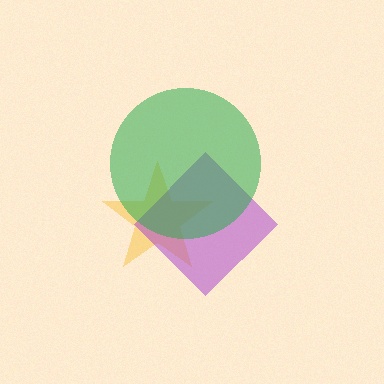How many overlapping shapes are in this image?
There are 3 overlapping shapes in the image.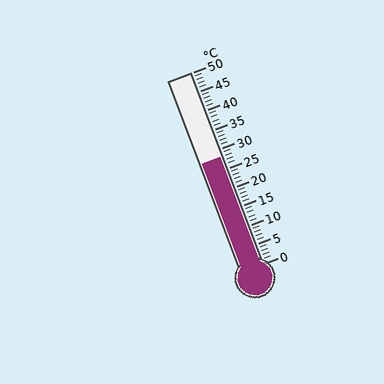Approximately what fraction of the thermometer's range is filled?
The thermometer is filled to approximately 55% of its range.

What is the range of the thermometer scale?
The thermometer scale ranges from 0°C to 50°C.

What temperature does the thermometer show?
The thermometer shows approximately 28°C.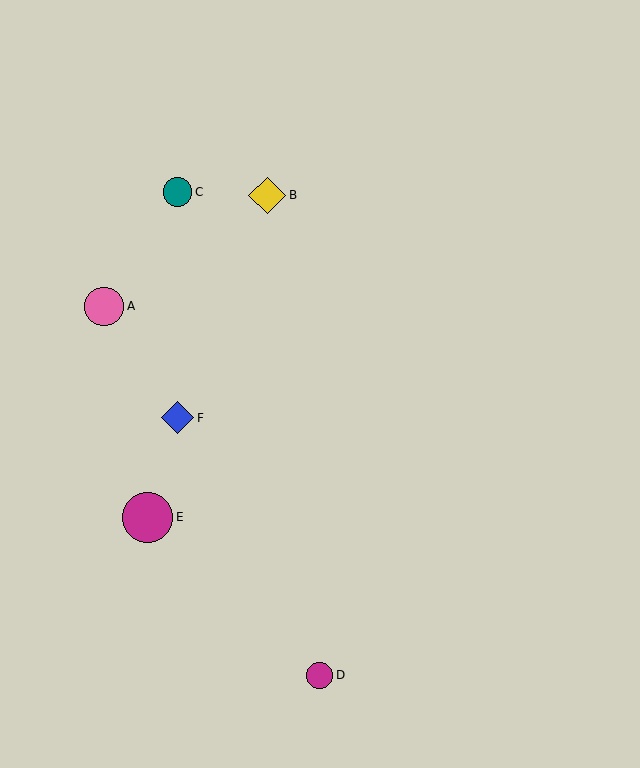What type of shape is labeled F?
Shape F is a blue diamond.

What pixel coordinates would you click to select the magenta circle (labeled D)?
Click at (320, 675) to select the magenta circle D.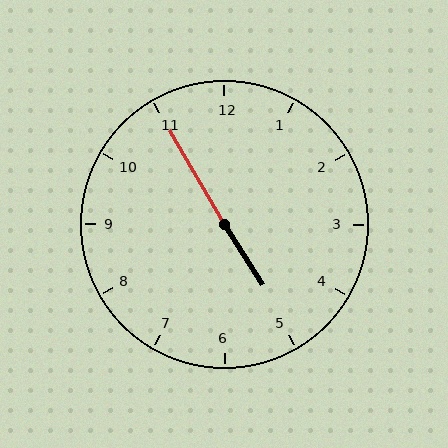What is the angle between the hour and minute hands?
Approximately 178 degrees.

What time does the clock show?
4:55.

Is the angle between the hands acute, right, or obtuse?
It is obtuse.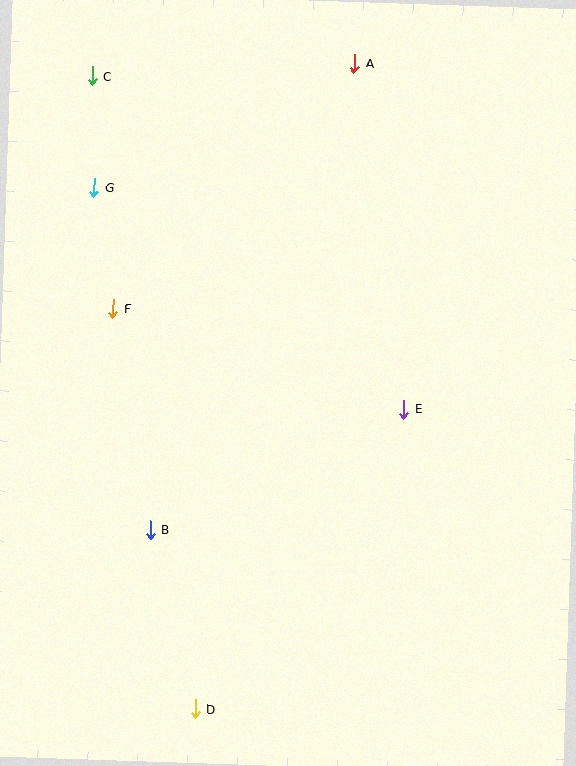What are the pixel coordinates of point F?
Point F is at (113, 308).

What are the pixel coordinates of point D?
Point D is at (195, 709).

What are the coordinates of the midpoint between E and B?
The midpoint between E and B is at (277, 469).